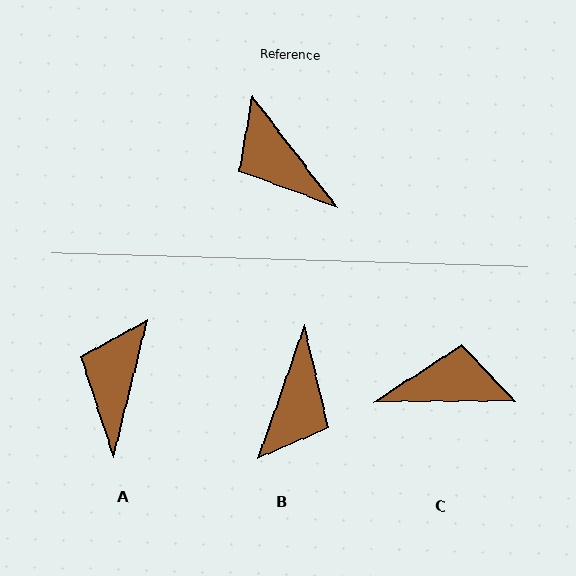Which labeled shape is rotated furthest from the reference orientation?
C, about 127 degrees away.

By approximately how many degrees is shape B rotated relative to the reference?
Approximately 124 degrees counter-clockwise.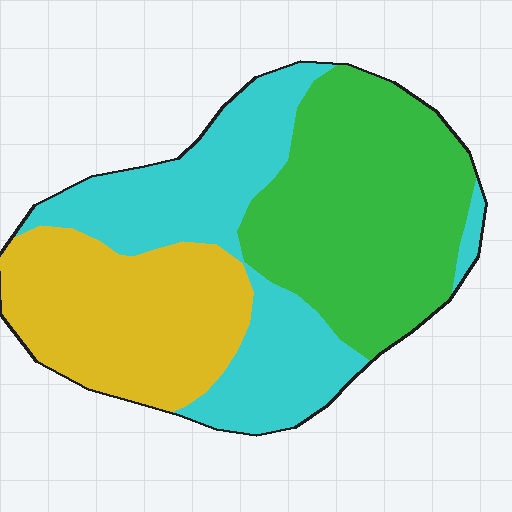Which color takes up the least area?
Yellow, at roughly 30%.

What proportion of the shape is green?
Green takes up about three eighths (3/8) of the shape.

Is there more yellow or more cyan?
Cyan.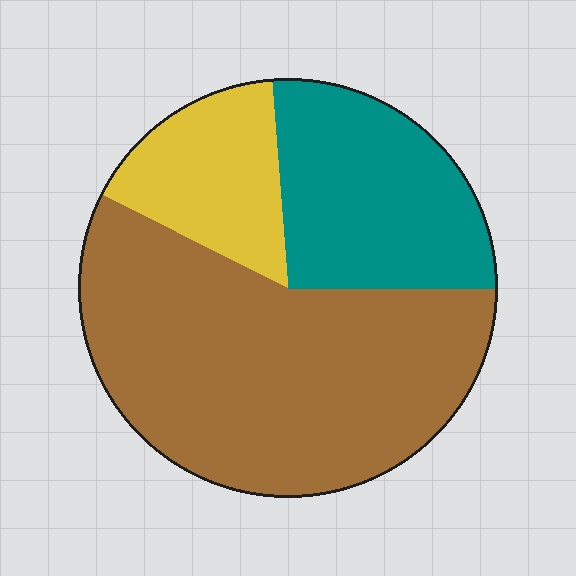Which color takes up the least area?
Yellow, at roughly 15%.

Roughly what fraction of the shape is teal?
Teal covers about 25% of the shape.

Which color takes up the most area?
Brown, at roughly 55%.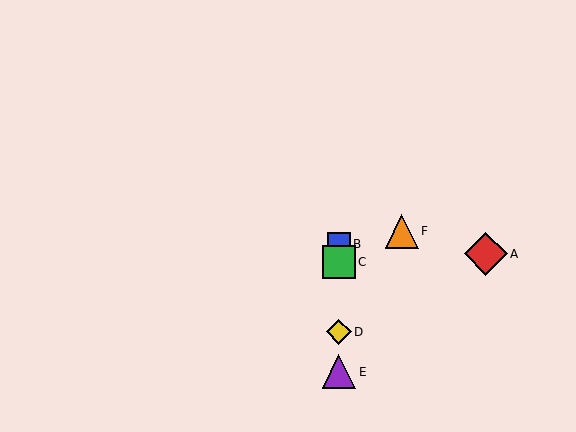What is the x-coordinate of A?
Object A is at x≈486.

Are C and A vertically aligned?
No, C is at x≈339 and A is at x≈486.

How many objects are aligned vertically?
4 objects (B, C, D, E) are aligned vertically.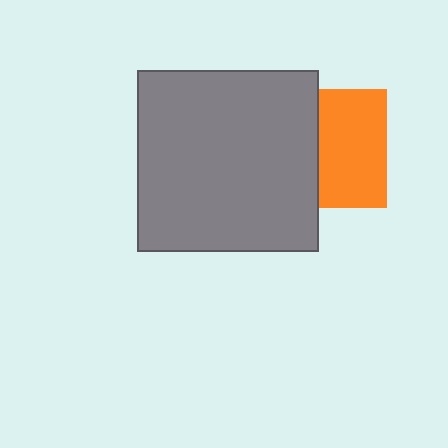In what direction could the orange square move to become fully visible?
The orange square could move right. That would shift it out from behind the gray square entirely.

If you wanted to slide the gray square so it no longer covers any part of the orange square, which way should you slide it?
Slide it left — that is the most direct way to separate the two shapes.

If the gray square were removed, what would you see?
You would see the complete orange square.